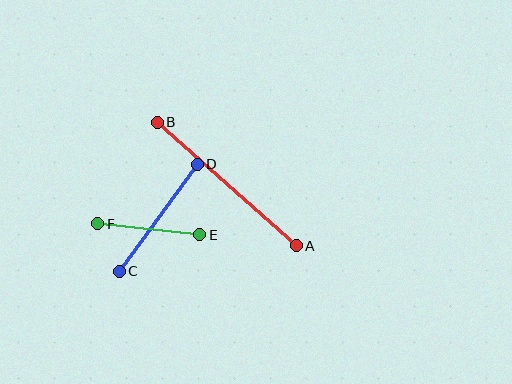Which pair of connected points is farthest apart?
Points A and B are farthest apart.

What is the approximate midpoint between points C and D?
The midpoint is at approximately (158, 218) pixels.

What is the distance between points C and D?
The distance is approximately 132 pixels.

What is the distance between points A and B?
The distance is approximately 186 pixels.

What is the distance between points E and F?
The distance is approximately 103 pixels.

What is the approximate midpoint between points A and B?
The midpoint is at approximately (227, 184) pixels.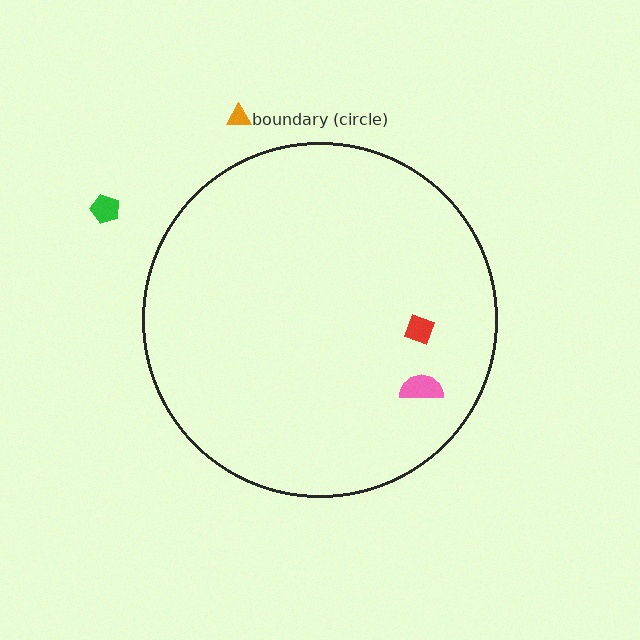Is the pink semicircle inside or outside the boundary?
Inside.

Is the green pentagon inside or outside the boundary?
Outside.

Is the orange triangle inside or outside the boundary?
Outside.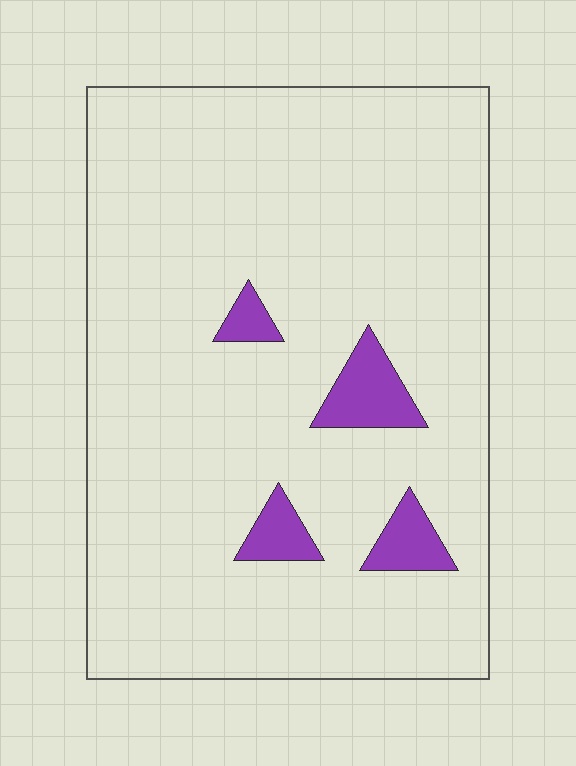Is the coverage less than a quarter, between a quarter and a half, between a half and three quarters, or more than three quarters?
Less than a quarter.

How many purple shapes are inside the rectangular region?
4.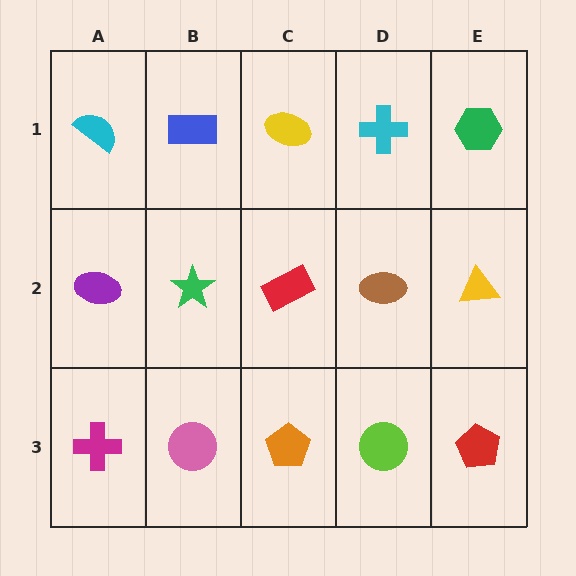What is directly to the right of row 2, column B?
A red rectangle.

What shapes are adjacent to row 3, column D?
A brown ellipse (row 2, column D), an orange pentagon (row 3, column C), a red pentagon (row 3, column E).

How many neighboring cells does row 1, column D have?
3.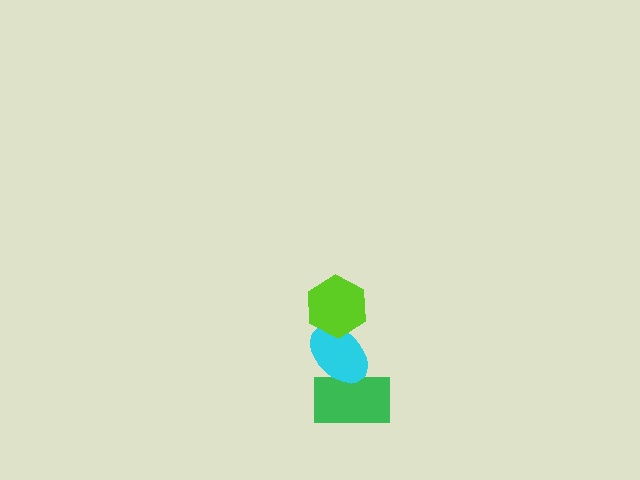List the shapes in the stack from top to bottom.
From top to bottom: the lime hexagon, the cyan ellipse, the green rectangle.